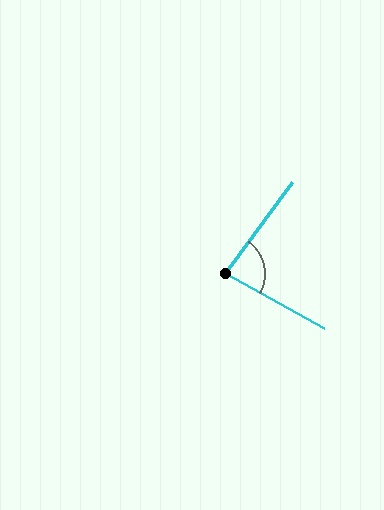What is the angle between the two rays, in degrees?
Approximately 82 degrees.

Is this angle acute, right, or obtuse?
It is acute.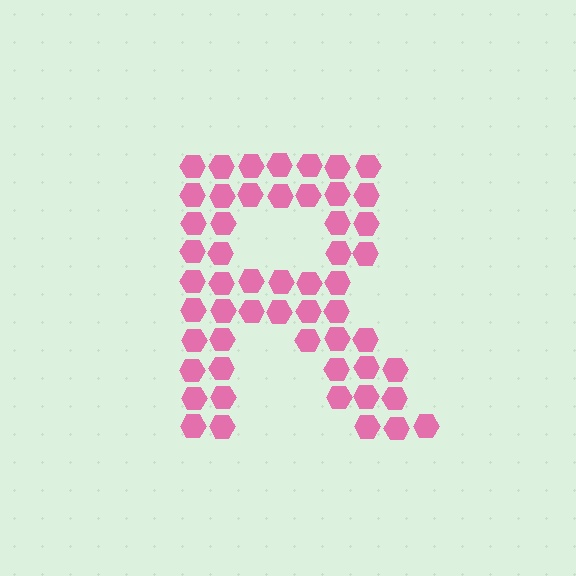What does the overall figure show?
The overall figure shows the letter R.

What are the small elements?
The small elements are hexagons.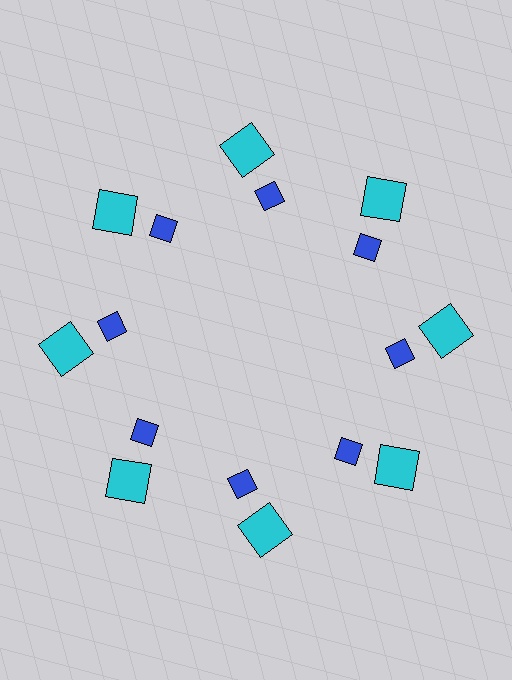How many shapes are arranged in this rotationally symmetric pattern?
There are 16 shapes, arranged in 8 groups of 2.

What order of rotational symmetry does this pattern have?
This pattern has 8-fold rotational symmetry.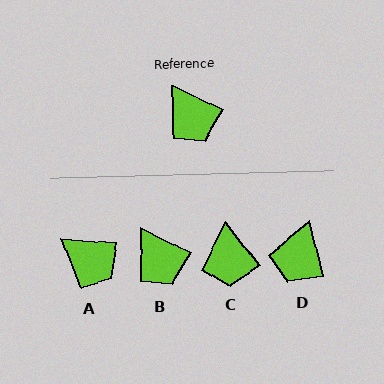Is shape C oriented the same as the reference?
No, it is off by about 26 degrees.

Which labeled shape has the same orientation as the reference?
B.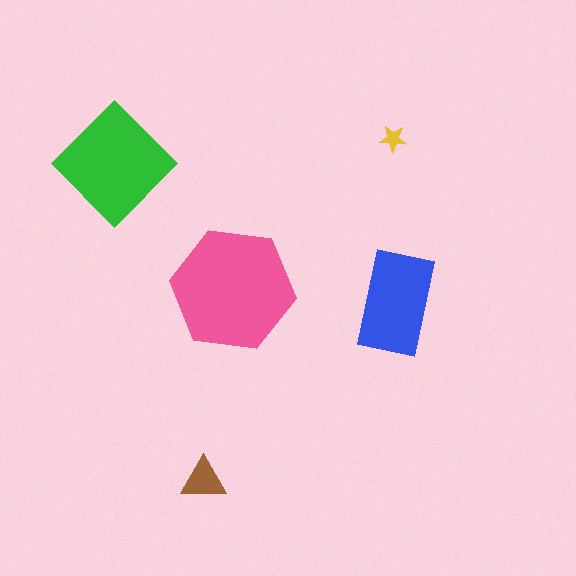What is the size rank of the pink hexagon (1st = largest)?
1st.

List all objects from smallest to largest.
The yellow star, the brown triangle, the blue rectangle, the green diamond, the pink hexagon.